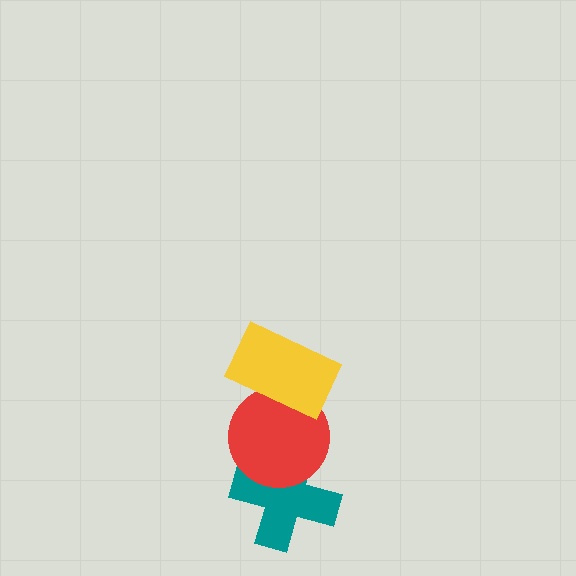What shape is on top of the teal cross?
The red circle is on top of the teal cross.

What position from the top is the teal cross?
The teal cross is 3rd from the top.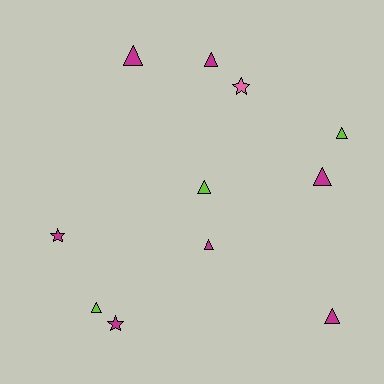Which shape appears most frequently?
Triangle, with 8 objects.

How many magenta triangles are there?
There are 5 magenta triangles.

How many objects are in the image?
There are 11 objects.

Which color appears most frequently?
Magenta, with 7 objects.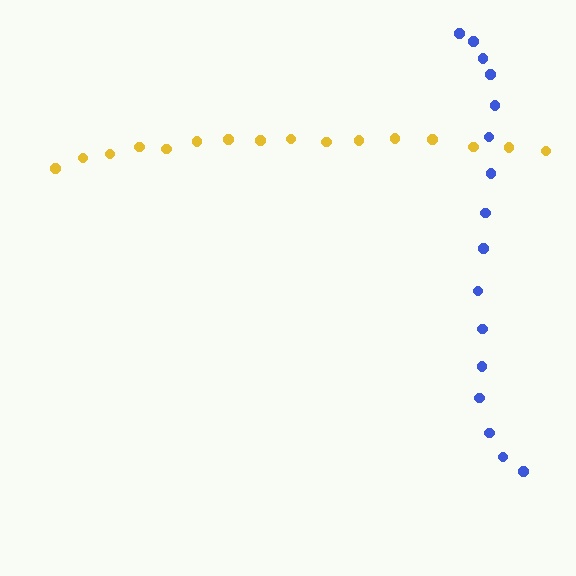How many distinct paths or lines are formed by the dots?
There are 2 distinct paths.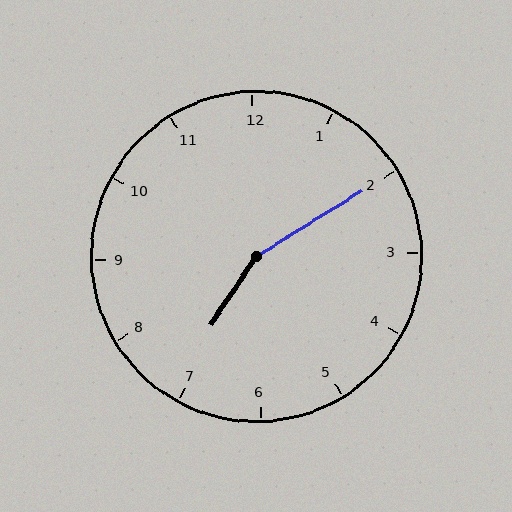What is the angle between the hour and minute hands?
Approximately 155 degrees.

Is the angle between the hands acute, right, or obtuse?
It is obtuse.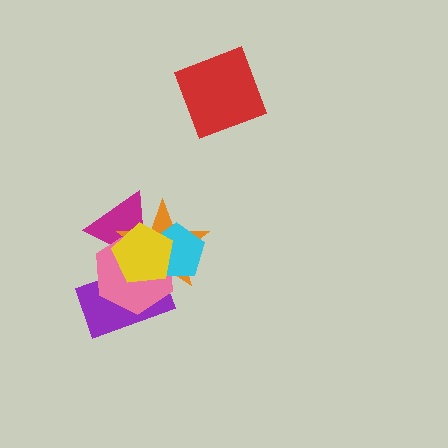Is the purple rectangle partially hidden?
Yes, it is partially covered by another shape.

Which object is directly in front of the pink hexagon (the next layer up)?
The cyan pentagon is directly in front of the pink hexagon.